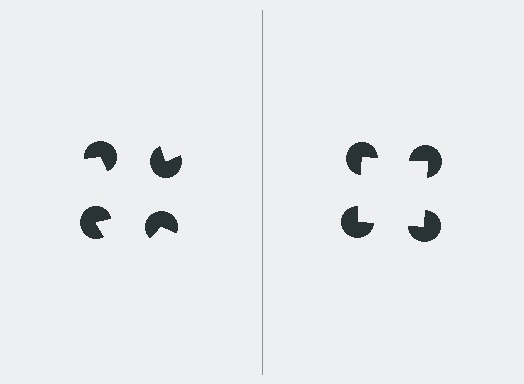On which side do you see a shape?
An illusory square appears on the right side. On the left side the wedge cuts are rotated, so no coherent shape forms.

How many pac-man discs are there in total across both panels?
8 — 4 on each side.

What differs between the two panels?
The pac-man discs are positioned identically on both sides; only the wedge orientations differ. On the right they align to a square; on the left they are misaligned.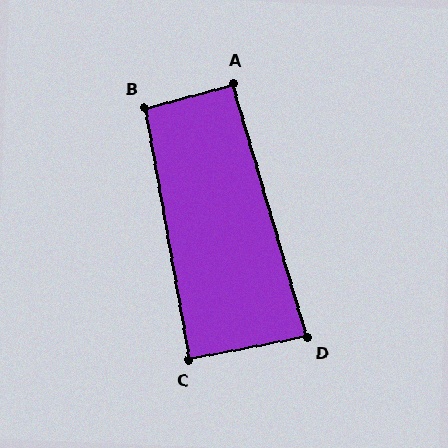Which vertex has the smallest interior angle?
D, at approximately 85 degrees.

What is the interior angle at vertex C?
Approximately 89 degrees (approximately right).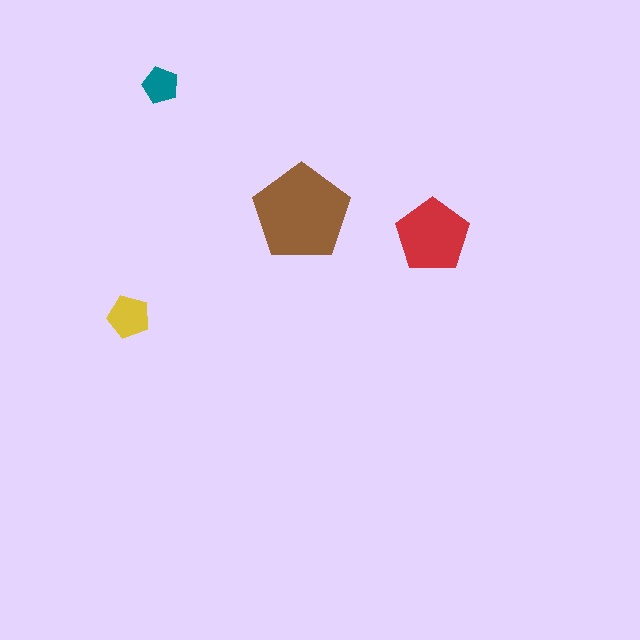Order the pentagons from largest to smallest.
the brown one, the red one, the yellow one, the teal one.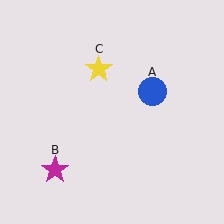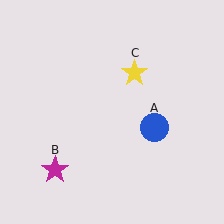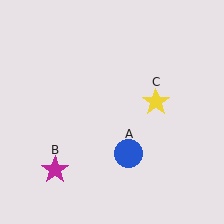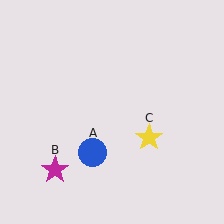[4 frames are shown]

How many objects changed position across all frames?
2 objects changed position: blue circle (object A), yellow star (object C).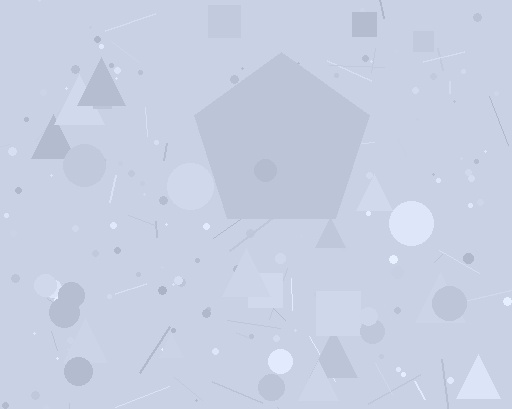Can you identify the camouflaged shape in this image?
The camouflaged shape is a pentagon.